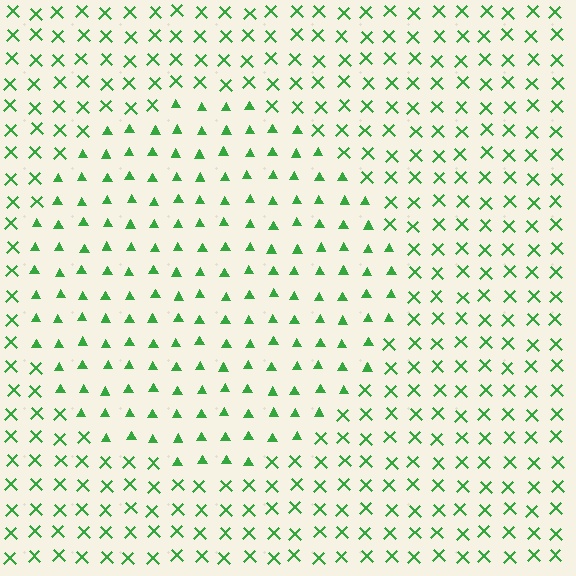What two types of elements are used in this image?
The image uses triangles inside the circle region and X marks outside it.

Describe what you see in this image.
The image is filled with small green elements arranged in a uniform grid. A circle-shaped region contains triangles, while the surrounding area contains X marks. The boundary is defined purely by the change in element shape.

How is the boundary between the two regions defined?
The boundary is defined by a change in element shape: triangles inside vs. X marks outside. All elements share the same color and spacing.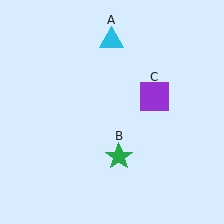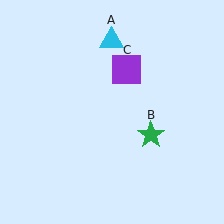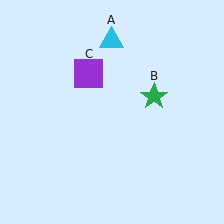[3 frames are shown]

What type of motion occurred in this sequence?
The green star (object B), purple square (object C) rotated counterclockwise around the center of the scene.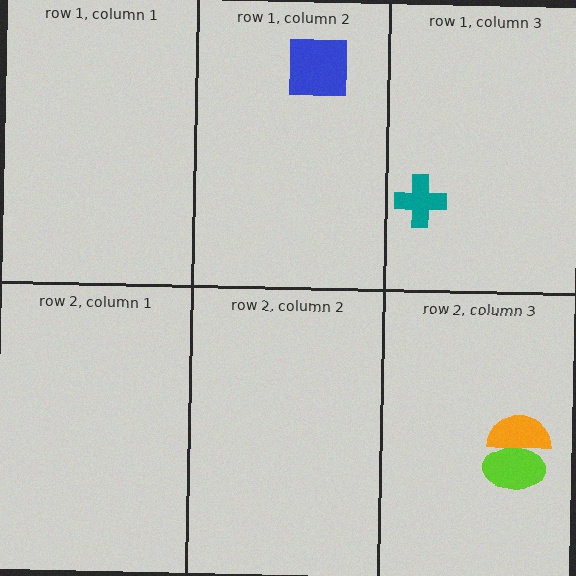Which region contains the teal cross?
The row 1, column 3 region.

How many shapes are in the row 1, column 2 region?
1.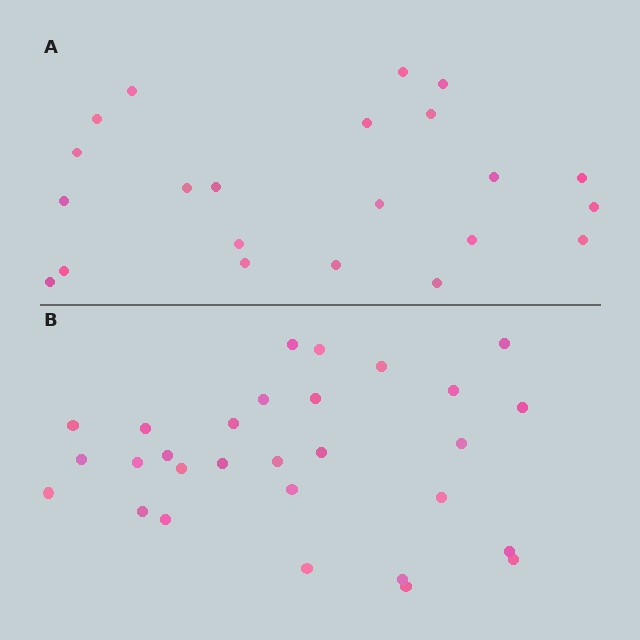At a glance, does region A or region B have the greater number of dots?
Region B (the bottom region) has more dots.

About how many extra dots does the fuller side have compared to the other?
Region B has roughly 8 or so more dots than region A.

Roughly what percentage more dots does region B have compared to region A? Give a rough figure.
About 30% more.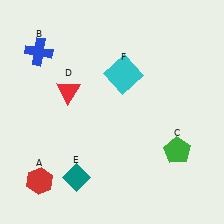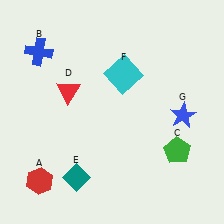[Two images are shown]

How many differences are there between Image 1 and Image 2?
There is 1 difference between the two images.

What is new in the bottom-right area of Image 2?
A blue star (G) was added in the bottom-right area of Image 2.